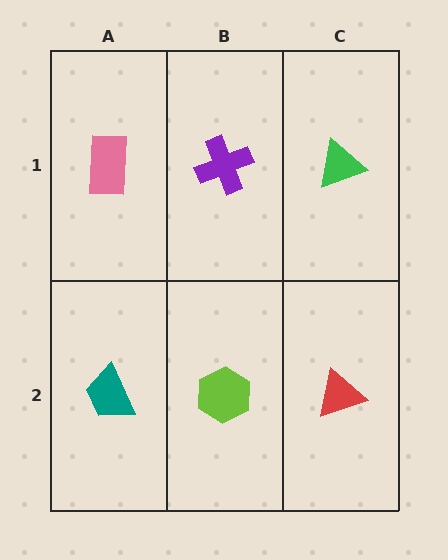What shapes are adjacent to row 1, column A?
A teal trapezoid (row 2, column A), a purple cross (row 1, column B).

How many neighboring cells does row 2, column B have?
3.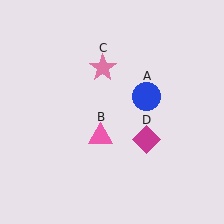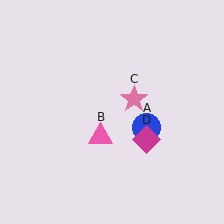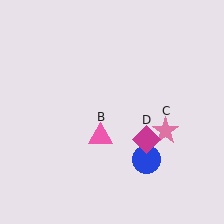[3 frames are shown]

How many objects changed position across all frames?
2 objects changed position: blue circle (object A), pink star (object C).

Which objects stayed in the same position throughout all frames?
Pink triangle (object B) and magenta diamond (object D) remained stationary.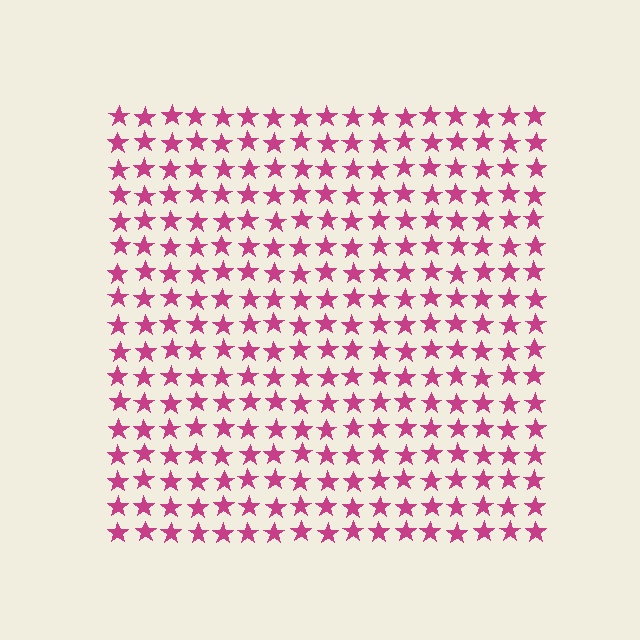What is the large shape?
The large shape is a square.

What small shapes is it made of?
It is made of small stars.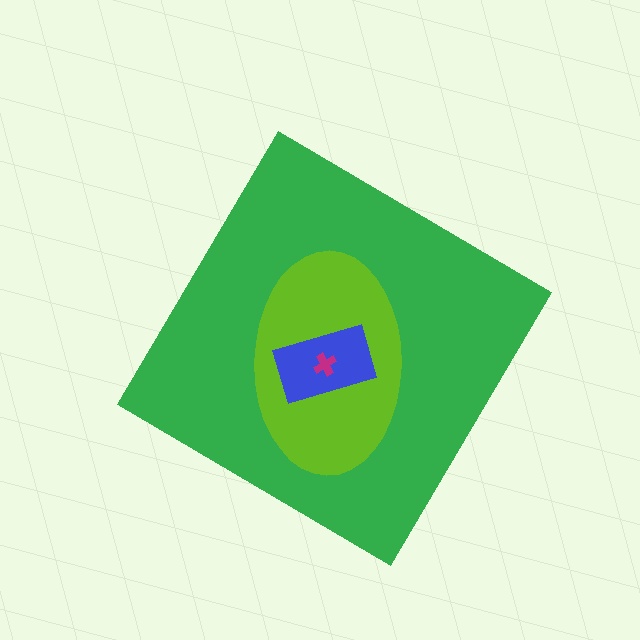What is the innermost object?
The magenta cross.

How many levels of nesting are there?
4.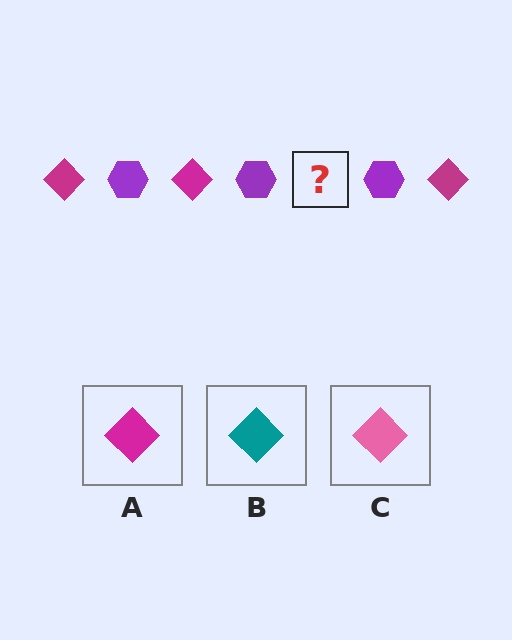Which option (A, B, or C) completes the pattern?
A.